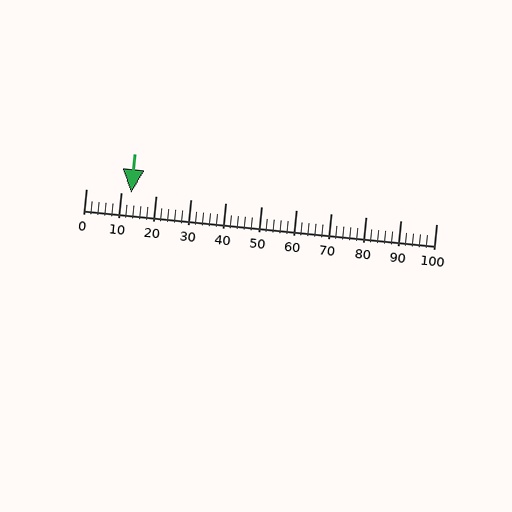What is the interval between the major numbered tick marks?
The major tick marks are spaced 10 units apart.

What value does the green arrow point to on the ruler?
The green arrow points to approximately 13.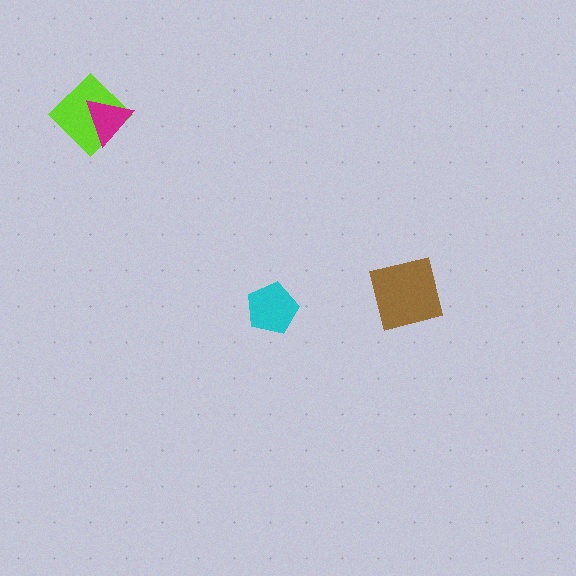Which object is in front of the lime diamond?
The magenta triangle is in front of the lime diamond.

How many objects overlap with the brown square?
0 objects overlap with the brown square.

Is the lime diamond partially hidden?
Yes, it is partially covered by another shape.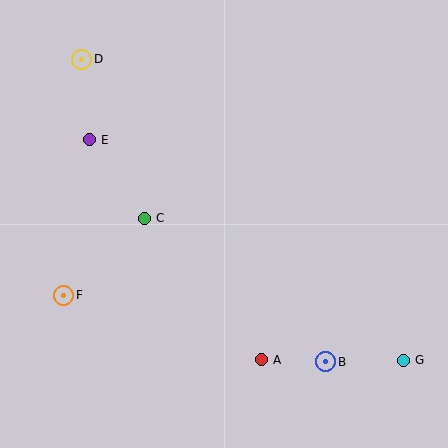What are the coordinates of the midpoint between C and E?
The midpoint between C and E is at (117, 179).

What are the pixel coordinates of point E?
Point E is at (89, 140).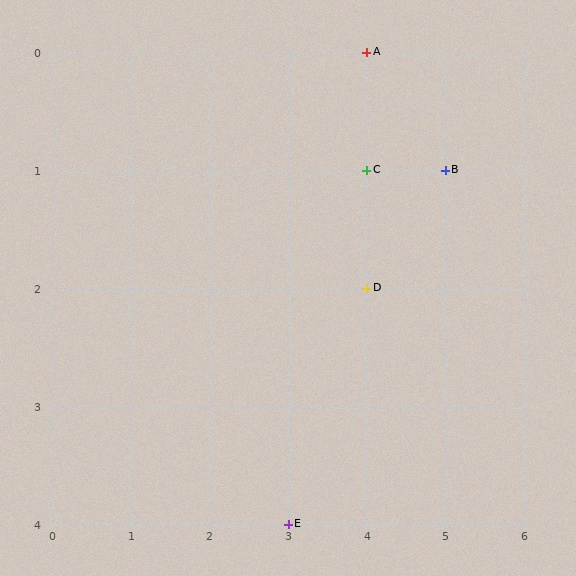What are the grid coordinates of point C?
Point C is at grid coordinates (4, 1).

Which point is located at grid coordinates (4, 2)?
Point D is at (4, 2).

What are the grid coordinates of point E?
Point E is at grid coordinates (3, 4).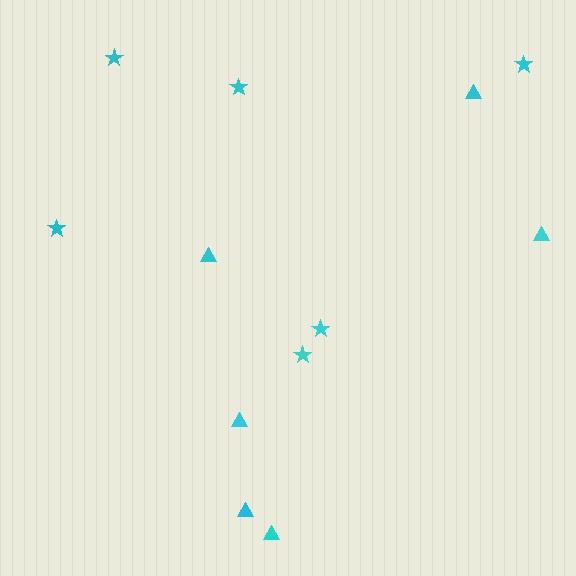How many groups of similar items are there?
There are 2 groups: one group of triangles (6) and one group of stars (6).